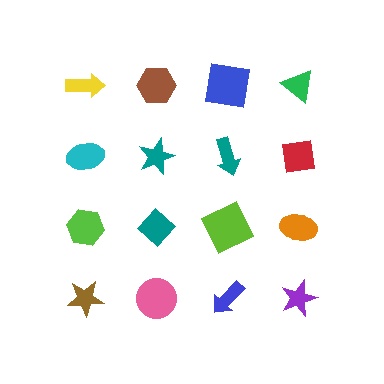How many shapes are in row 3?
4 shapes.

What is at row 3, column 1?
A lime hexagon.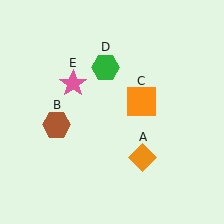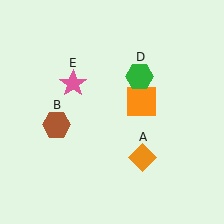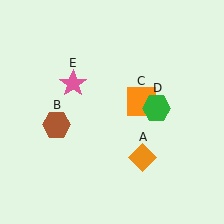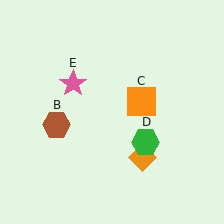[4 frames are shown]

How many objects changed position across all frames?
1 object changed position: green hexagon (object D).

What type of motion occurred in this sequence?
The green hexagon (object D) rotated clockwise around the center of the scene.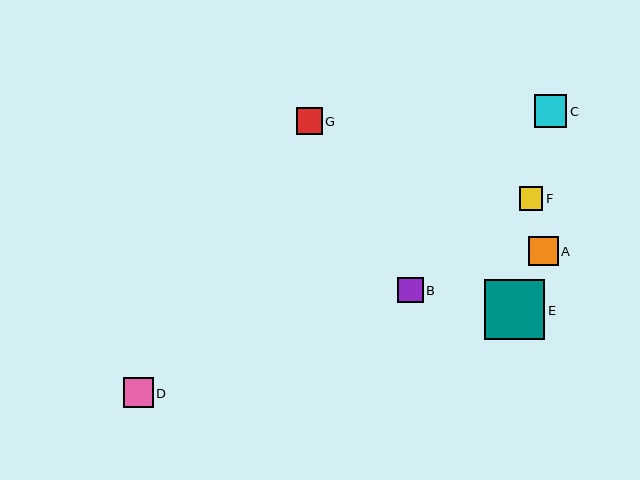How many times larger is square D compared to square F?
Square D is approximately 1.3 times the size of square F.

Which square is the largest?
Square E is the largest with a size of approximately 60 pixels.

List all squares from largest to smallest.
From largest to smallest: E, C, A, D, G, B, F.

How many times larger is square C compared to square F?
Square C is approximately 1.4 times the size of square F.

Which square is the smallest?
Square F is the smallest with a size of approximately 23 pixels.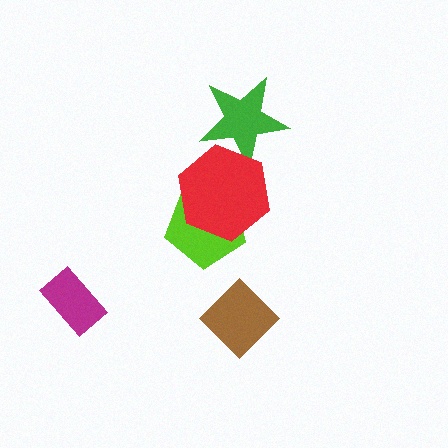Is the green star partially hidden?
Yes, it is partially covered by another shape.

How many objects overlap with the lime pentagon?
1 object overlaps with the lime pentagon.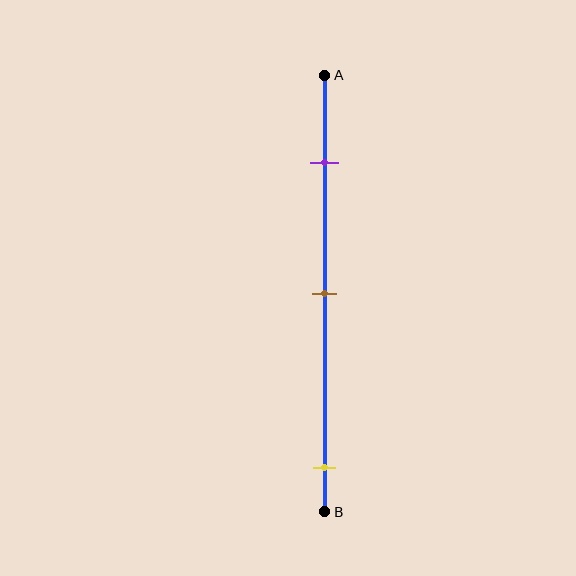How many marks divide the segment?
There are 3 marks dividing the segment.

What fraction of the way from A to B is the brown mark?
The brown mark is approximately 50% (0.5) of the way from A to B.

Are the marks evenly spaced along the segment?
No, the marks are not evenly spaced.